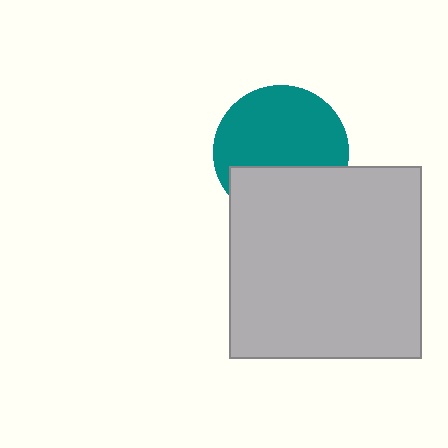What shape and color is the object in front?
The object in front is a light gray square.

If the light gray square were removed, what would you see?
You would see the complete teal circle.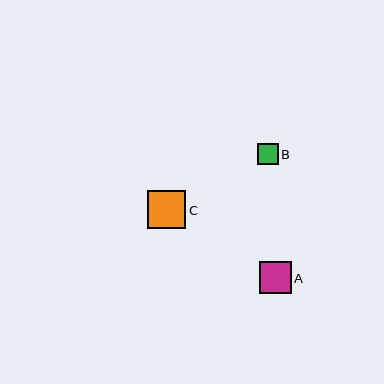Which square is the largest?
Square C is the largest with a size of approximately 38 pixels.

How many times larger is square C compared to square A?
Square C is approximately 1.2 times the size of square A.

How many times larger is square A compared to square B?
Square A is approximately 1.6 times the size of square B.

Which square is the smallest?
Square B is the smallest with a size of approximately 20 pixels.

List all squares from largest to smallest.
From largest to smallest: C, A, B.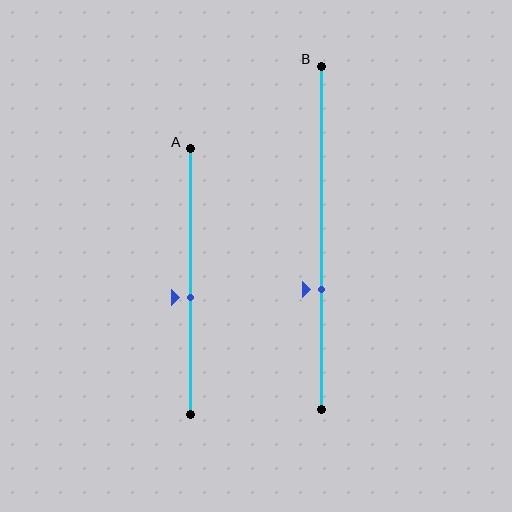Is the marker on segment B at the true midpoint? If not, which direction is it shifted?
No, the marker on segment B is shifted downward by about 15% of the segment length.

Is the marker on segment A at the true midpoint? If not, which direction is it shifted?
No, the marker on segment A is shifted downward by about 6% of the segment length.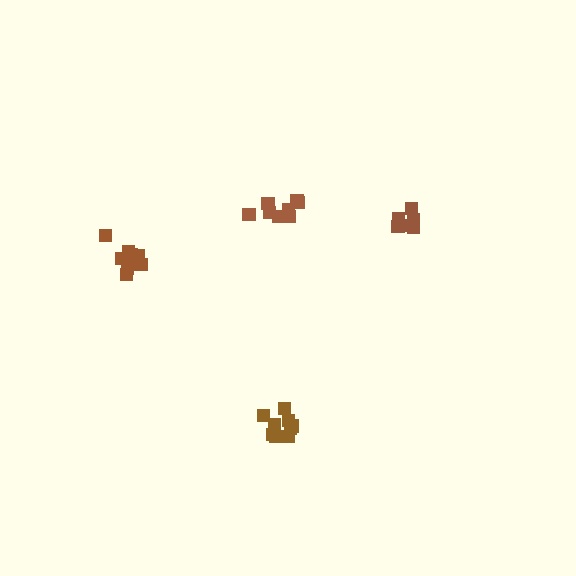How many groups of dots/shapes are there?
There are 4 groups.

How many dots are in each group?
Group 1: 6 dots, Group 2: 8 dots, Group 3: 9 dots, Group 4: 9 dots (32 total).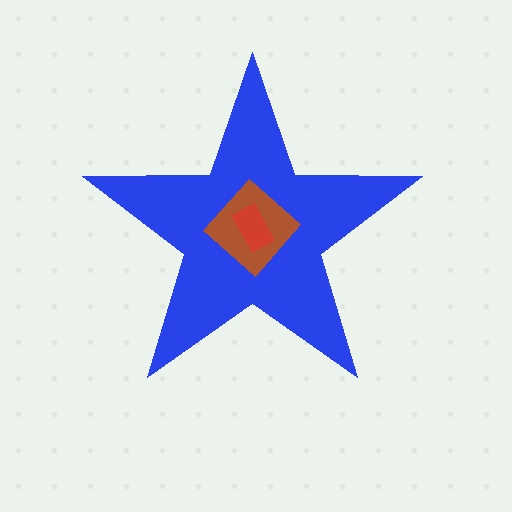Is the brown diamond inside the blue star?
Yes.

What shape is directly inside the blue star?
The brown diamond.